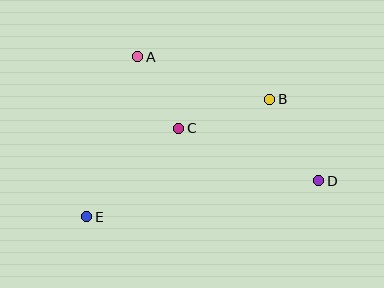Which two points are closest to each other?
Points A and C are closest to each other.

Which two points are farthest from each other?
Points D and E are farthest from each other.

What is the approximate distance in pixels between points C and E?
The distance between C and E is approximately 128 pixels.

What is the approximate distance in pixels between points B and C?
The distance between B and C is approximately 95 pixels.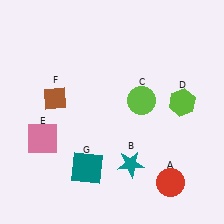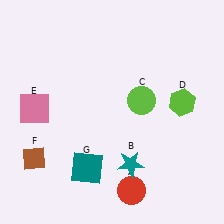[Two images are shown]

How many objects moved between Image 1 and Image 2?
3 objects moved between the two images.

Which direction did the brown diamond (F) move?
The brown diamond (F) moved down.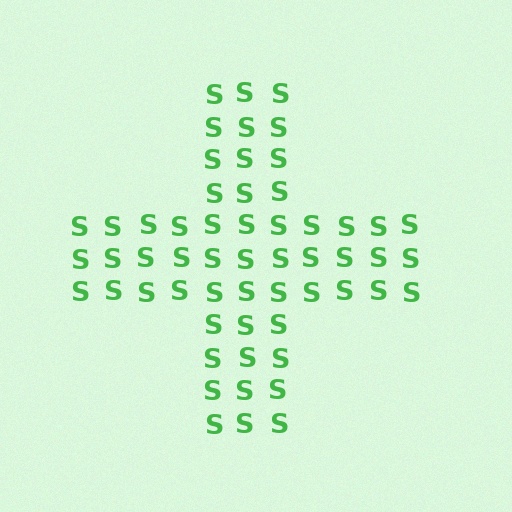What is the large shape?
The large shape is a cross.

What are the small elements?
The small elements are letter S's.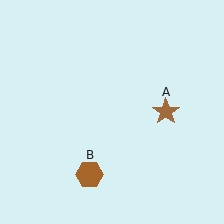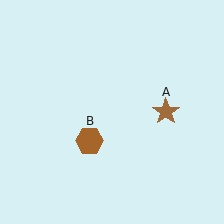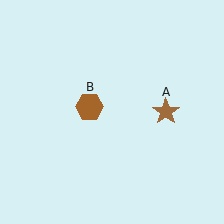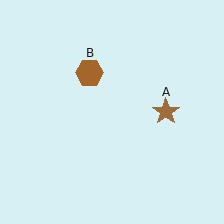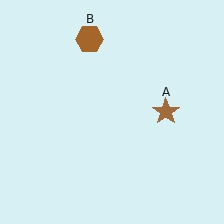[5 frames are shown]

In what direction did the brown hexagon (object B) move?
The brown hexagon (object B) moved up.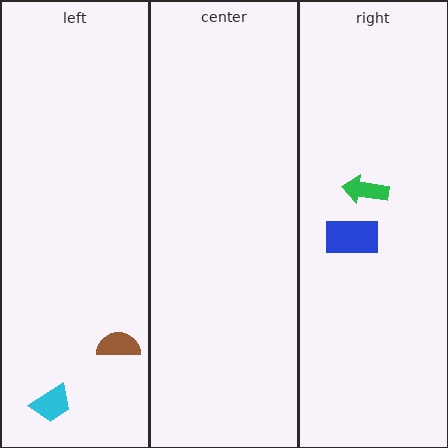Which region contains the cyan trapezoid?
The left region.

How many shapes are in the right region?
2.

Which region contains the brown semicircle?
The left region.